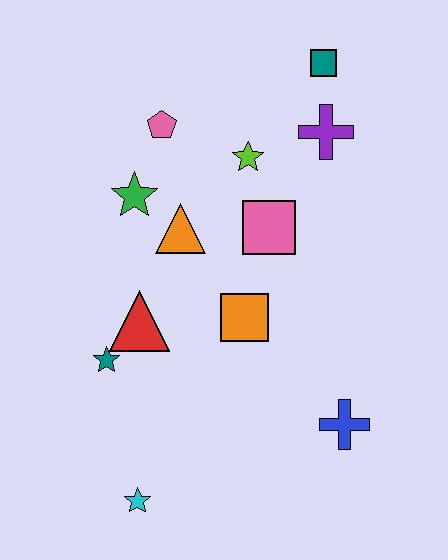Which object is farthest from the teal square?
The cyan star is farthest from the teal square.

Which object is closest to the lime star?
The pink square is closest to the lime star.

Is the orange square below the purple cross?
Yes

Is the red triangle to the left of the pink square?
Yes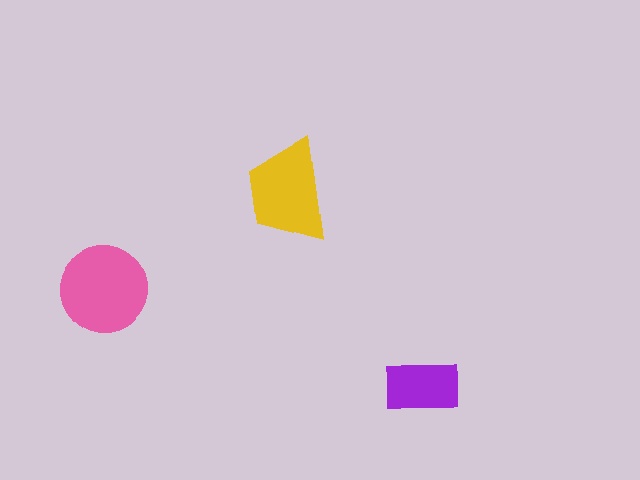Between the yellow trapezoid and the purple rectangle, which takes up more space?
The yellow trapezoid.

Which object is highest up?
The yellow trapezoid is topmost.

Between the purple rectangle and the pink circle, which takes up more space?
The pink circle.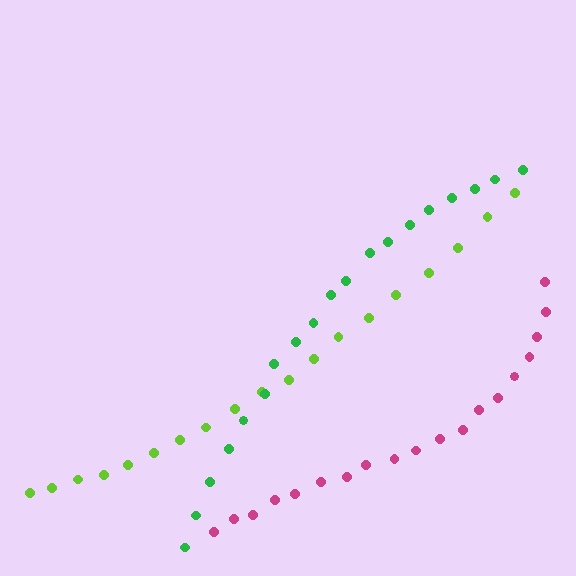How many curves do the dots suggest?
There are 3 distinct paths.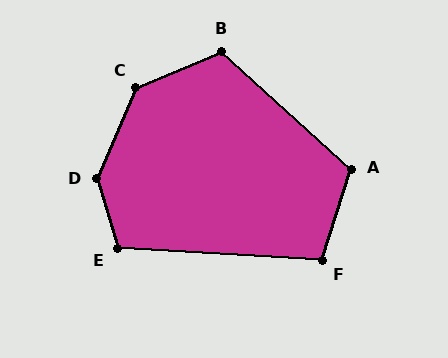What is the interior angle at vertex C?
Approximately 136 degrees (obtuse).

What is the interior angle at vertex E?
Approximately 110 degrees (obtuse).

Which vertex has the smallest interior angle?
F, at approximately 105 degrees.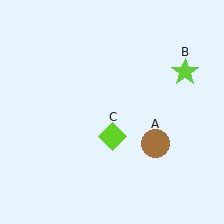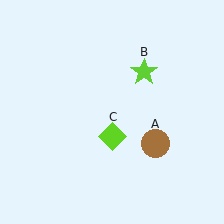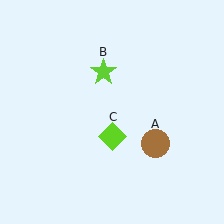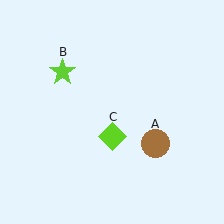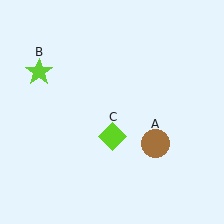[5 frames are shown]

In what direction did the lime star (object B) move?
The lime star (object B) moved left.